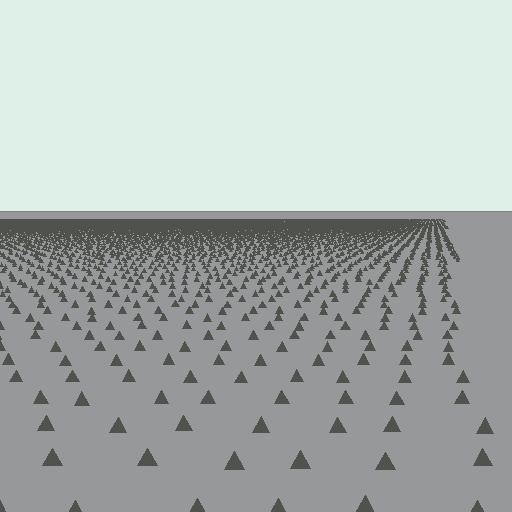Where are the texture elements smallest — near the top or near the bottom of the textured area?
Near the top.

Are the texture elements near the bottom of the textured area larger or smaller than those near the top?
Larger. Near the bottom, elements are closer to the viewer and appear at a bigger on-screen size.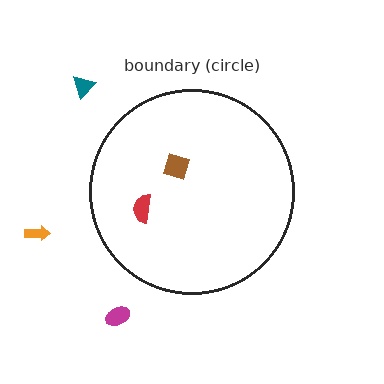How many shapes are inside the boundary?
2 inside, 3 outside.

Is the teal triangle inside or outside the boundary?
Outside.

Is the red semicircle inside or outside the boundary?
Inside.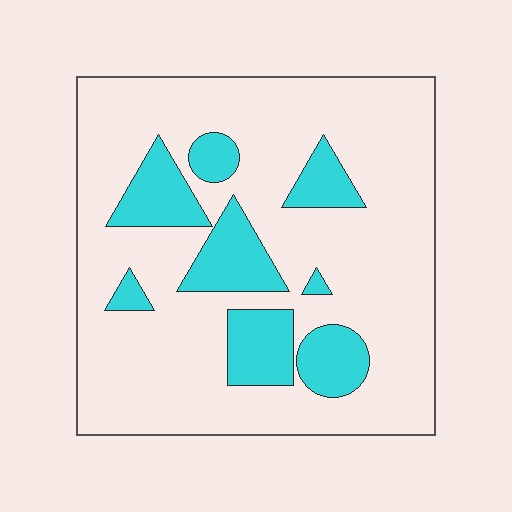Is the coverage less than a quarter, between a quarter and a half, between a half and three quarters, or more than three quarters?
Less than a quarter.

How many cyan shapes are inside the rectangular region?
8.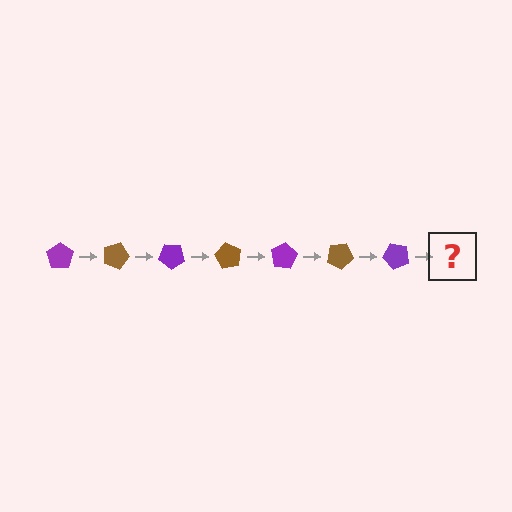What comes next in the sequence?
The next element should be a brown pentagon, rotated 140 degrees from the start.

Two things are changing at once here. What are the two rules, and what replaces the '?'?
The two rules are that it rotates 20 degrees each step and the color cycles through purple and brown. The '?' should be a brown pentagon, rotated 140 degrees from the start.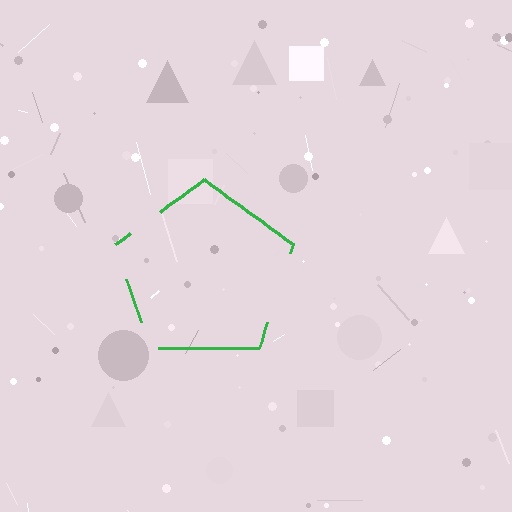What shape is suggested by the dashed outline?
The dashed outline suggests a pentagon.